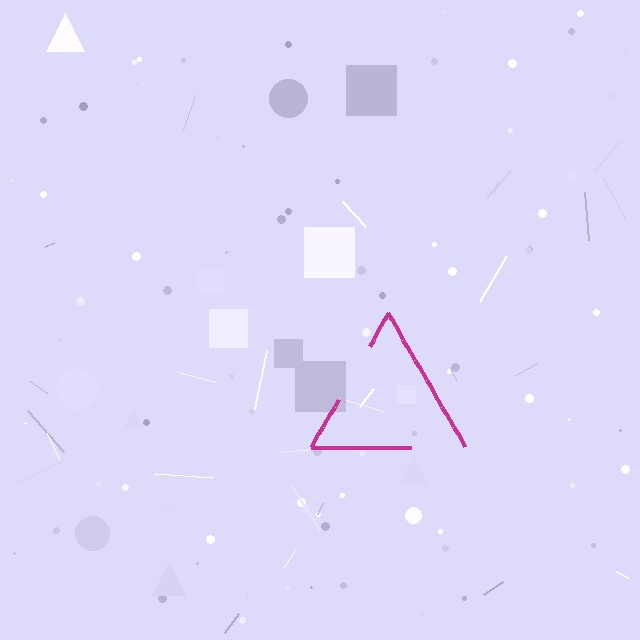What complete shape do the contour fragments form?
The contour fragments form a triangle.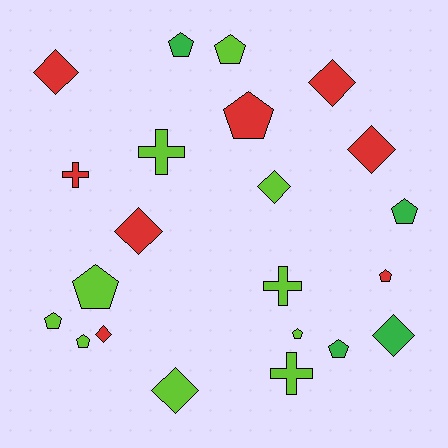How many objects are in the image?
There are 22 objects.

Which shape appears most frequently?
Pentagon, with 10 objects.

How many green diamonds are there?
There is 1 green diamond.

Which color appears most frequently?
Lime, with 10 objects.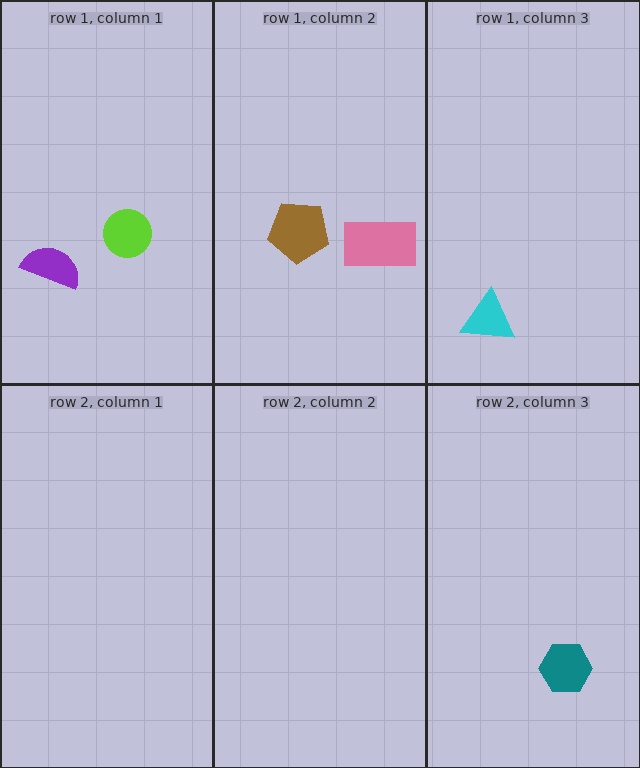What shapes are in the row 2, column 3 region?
The teal hexagon.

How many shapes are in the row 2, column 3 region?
1.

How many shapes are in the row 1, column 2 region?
2.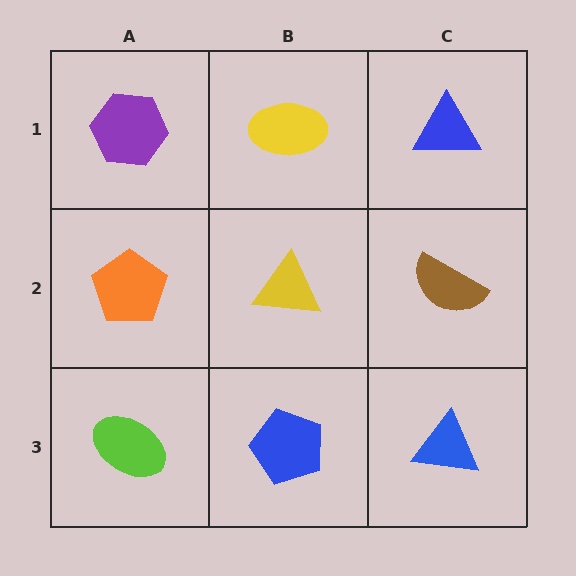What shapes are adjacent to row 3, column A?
An orange pentagon (row 2, column A), a blue pentagon (row 3, column B).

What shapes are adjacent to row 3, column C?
A brown semicircle (row 2, column C), a blue pentagon (row 3, column B).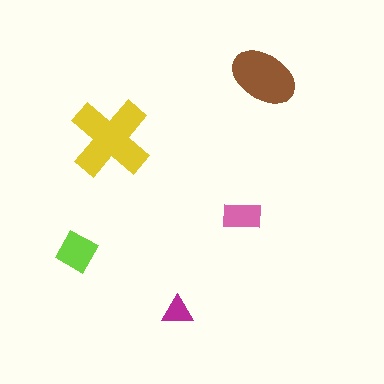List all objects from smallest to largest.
The magenta triangle, the pink rectangle, the lime diamond, the brown ellipse, the yellow cross.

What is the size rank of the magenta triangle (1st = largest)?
5th.